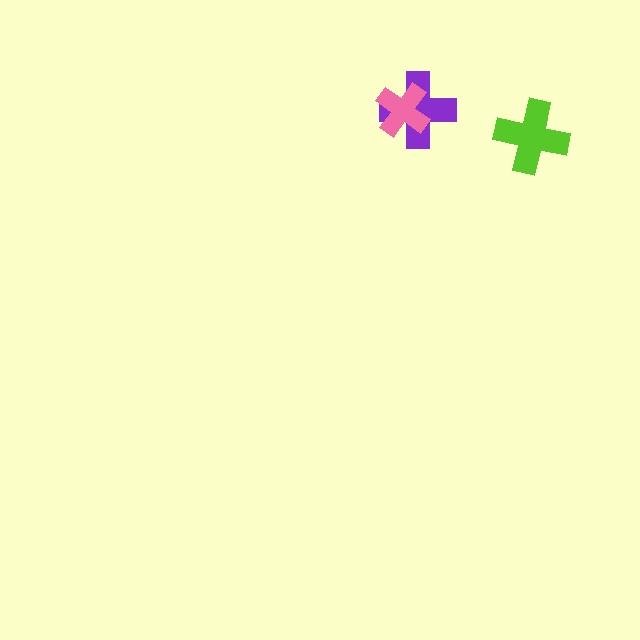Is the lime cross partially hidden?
No, no other shape covers it.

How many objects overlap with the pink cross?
1 object overlaps with the pink cross.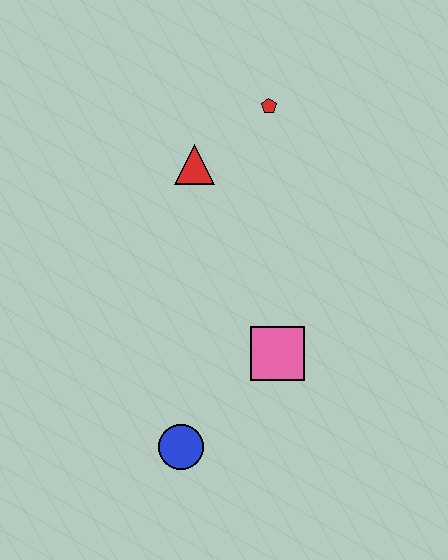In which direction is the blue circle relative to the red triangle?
The blue circle is below the red triangle.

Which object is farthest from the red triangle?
The blue circle is farthest from the red triangle.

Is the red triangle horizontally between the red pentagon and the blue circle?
Yes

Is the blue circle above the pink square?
No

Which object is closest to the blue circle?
The pink square is closest to the blue circle.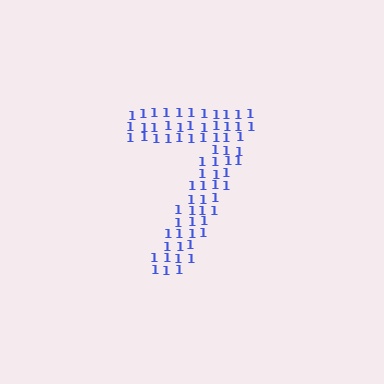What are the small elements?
The small elements are digit 1's.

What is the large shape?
The large shape is the digit 7.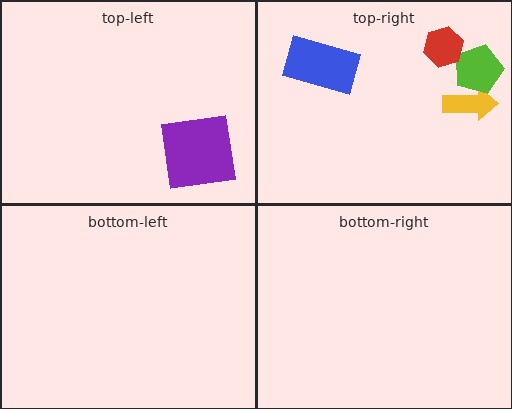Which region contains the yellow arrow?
The top-right region.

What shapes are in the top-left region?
The purple square.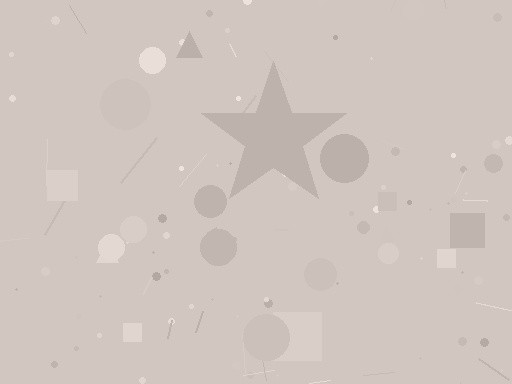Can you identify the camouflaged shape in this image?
The camouflaged shape is a star.